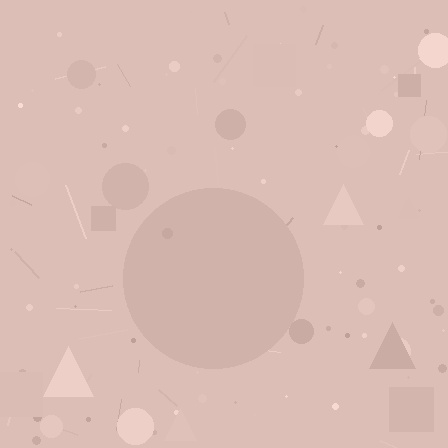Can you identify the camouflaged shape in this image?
The camouflaged shape is a circle.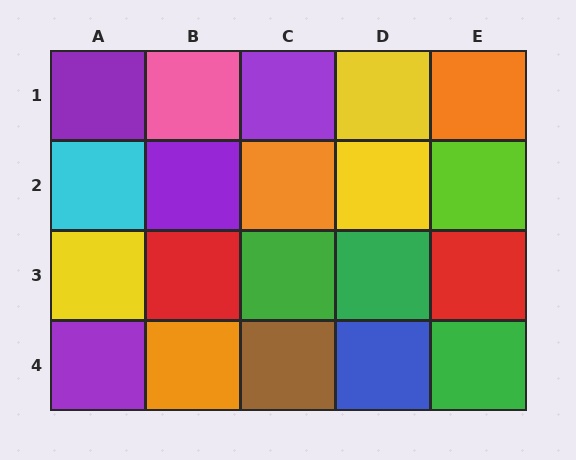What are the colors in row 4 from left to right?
Purple, orange, brown, blue, green.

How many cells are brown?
1 cell is brown.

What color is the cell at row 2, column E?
Lime.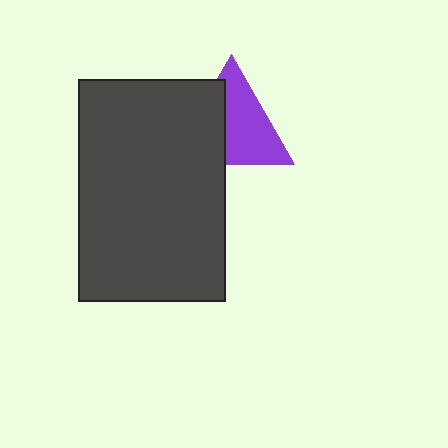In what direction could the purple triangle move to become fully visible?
The purple triangle could move right. That would shift it out from behind the dark gray rectangle entirely.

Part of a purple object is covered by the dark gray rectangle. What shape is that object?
It is a triangle.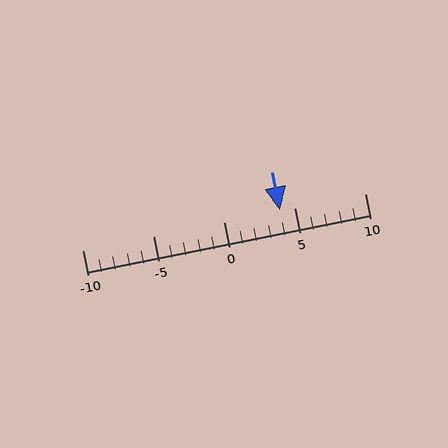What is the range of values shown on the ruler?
The ruler shows values from -10 to 10.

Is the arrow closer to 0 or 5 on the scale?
The arrow is closer to 5.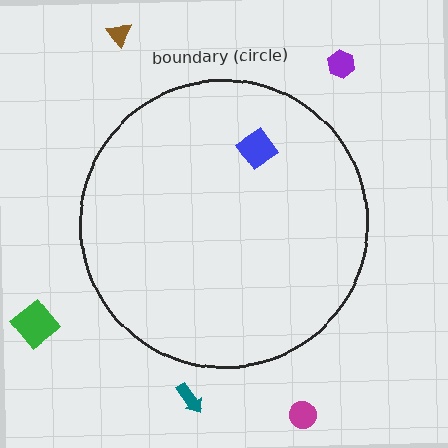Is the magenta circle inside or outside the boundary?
Outside.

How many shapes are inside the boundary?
1 inside, 5 outside.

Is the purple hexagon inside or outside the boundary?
Outside.